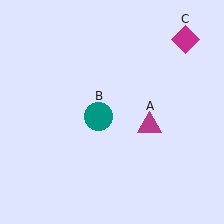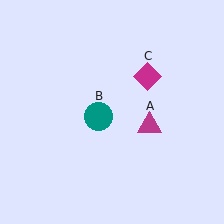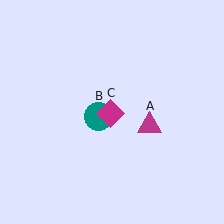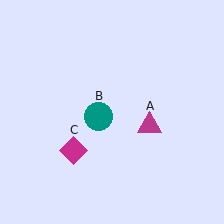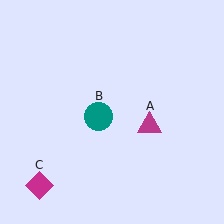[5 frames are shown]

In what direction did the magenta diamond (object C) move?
The magenta diamond (object C) moved down and to the left.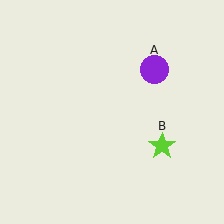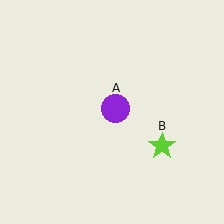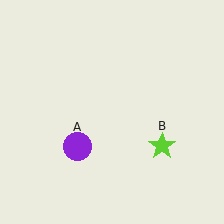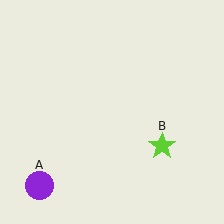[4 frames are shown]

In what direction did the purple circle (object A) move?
The purple circle (object A) moved down and to the left.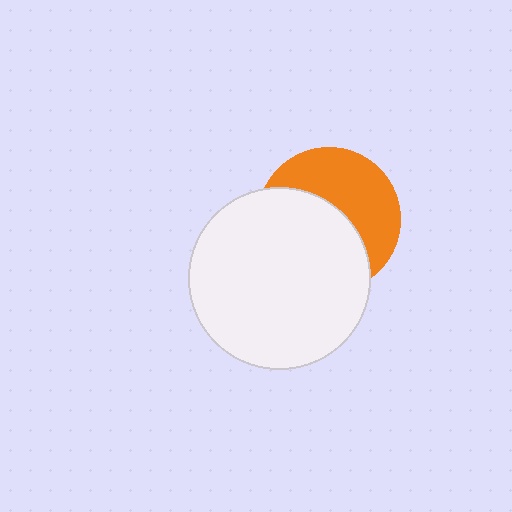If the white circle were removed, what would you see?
You would see the complete orange circle.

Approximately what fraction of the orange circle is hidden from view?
Roughly 54% of the orange circle is hidden behind the white circle.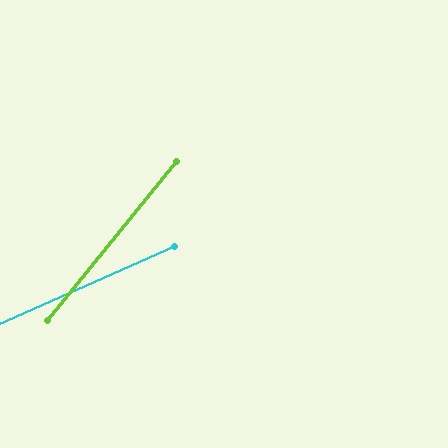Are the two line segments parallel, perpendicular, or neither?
Neither parallel nor perpendicular — they differ by about 27°.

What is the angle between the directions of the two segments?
Approximately 27 degrees.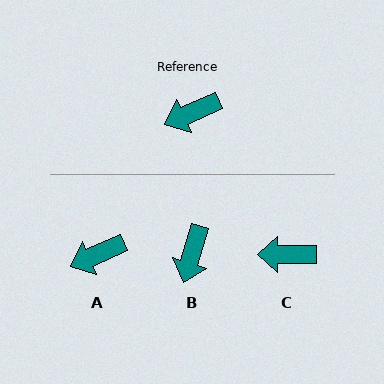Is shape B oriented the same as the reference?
No, it is off by about 49 degrees.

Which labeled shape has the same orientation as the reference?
A.